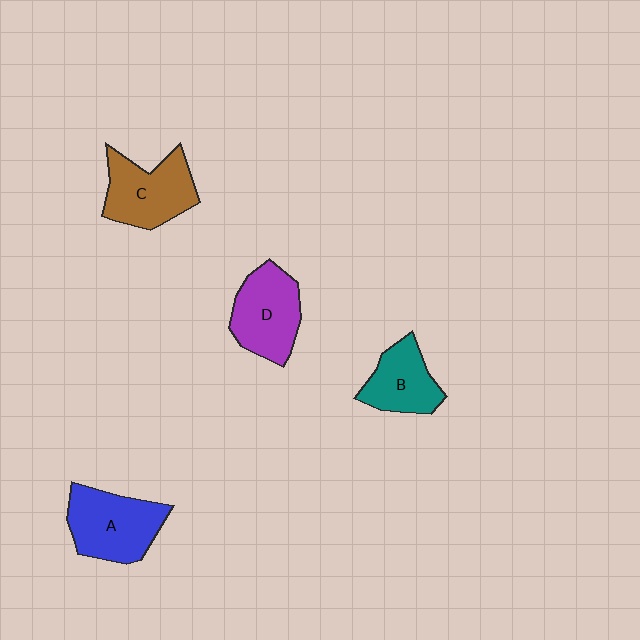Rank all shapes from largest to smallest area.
From largest to smallest: A (blue), C (brown), D (purple), B (teal).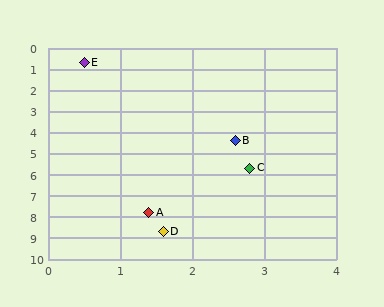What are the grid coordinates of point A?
Point A is at approximately (1.4, 7.8).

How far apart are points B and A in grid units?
Points B and A are about 3.6 grid units apart.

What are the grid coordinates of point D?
Point D is at approximately (1.6, 8.7).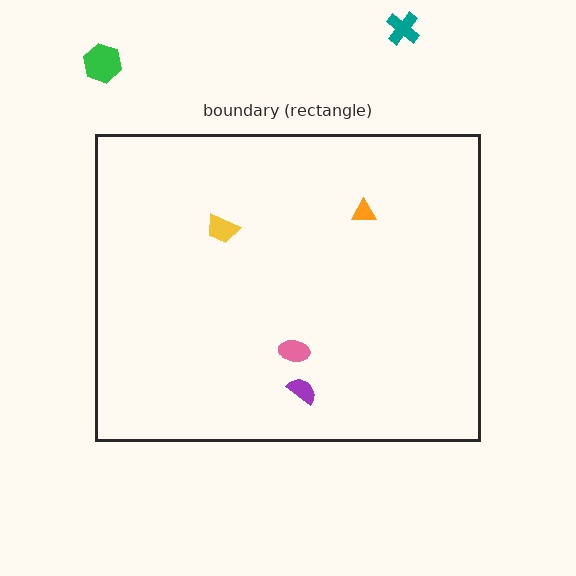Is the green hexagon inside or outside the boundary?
Outside.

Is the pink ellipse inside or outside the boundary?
Inside.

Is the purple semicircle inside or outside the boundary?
Inside.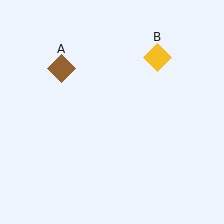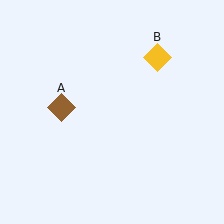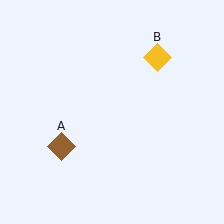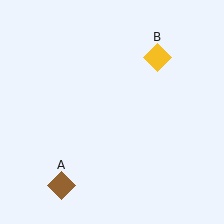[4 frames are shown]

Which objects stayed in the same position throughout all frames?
Yellow diamond (object B) remained stationary.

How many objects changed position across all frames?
1 object changed position: brown diamond (object A).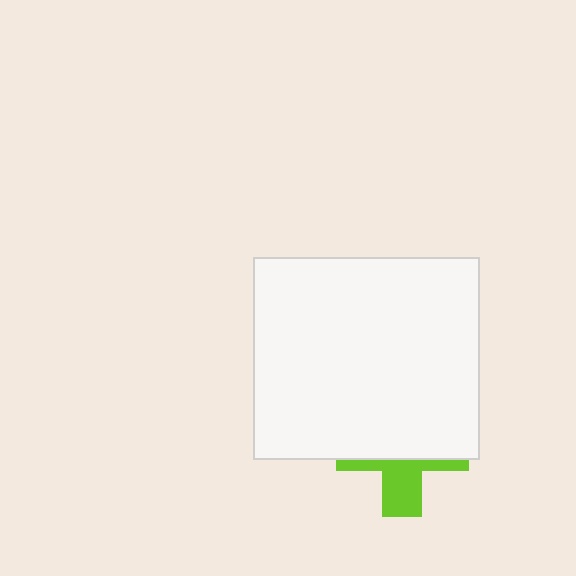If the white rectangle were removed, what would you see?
You would see the complete lime cross.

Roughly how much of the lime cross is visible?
A small part of it is visible (roughly 38%).